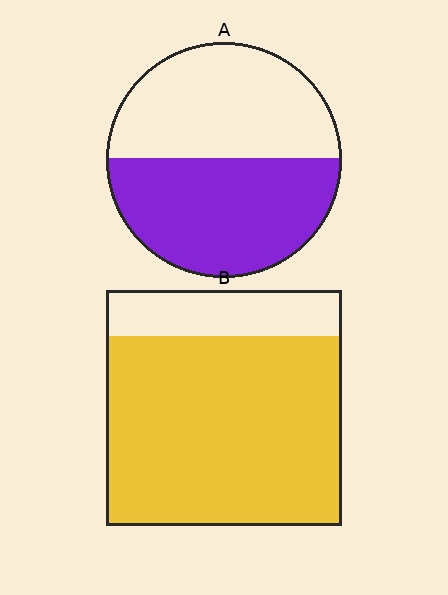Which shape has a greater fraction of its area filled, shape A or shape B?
Shape B.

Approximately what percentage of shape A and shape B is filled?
A is approximately 50% and B is approximately 80%.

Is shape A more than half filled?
Roughly half.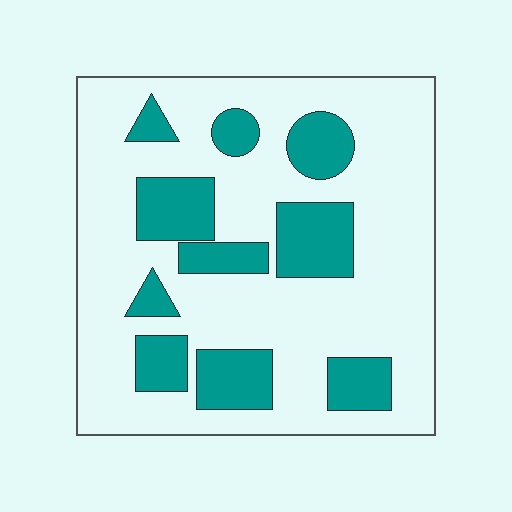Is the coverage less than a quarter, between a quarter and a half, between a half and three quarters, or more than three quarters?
Between a quarter and a half.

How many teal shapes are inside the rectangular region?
10.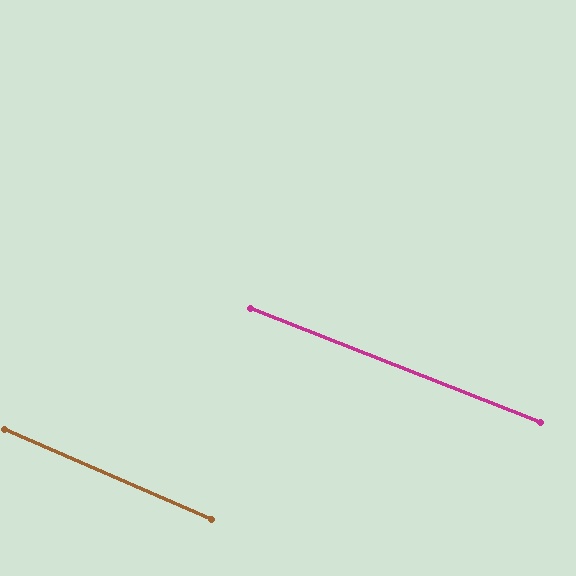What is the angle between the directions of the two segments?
Approximately 2 degrees.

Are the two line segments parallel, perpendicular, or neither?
Parallel — their directions differ by only 1.9°.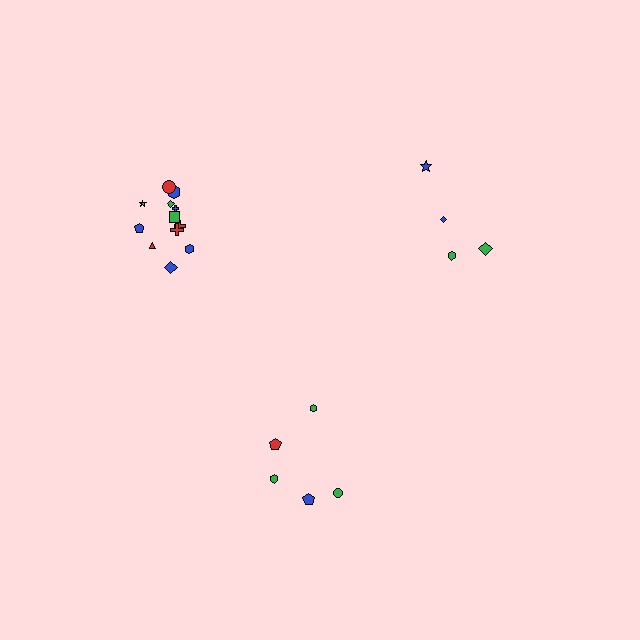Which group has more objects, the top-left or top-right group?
The top-left group.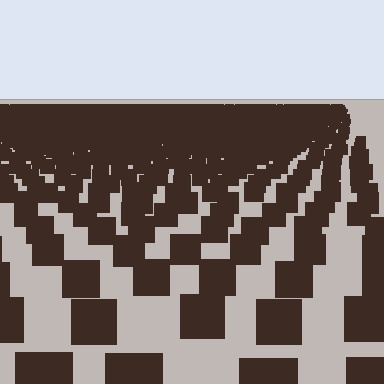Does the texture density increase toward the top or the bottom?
Density increases toward the top.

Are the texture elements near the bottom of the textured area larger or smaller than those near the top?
Larger. Near the bottom, elements are closer to the viewer and appear at a bigger on-screen size.